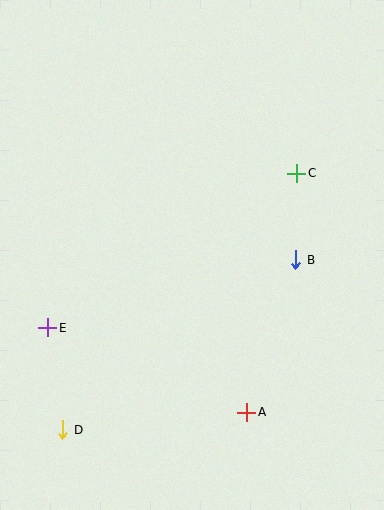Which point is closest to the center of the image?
Point B at (296, 260) is closest to the center.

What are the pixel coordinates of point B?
Point B is at (296, 260).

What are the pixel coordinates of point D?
Point D is at (63, 430).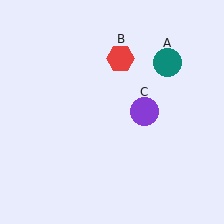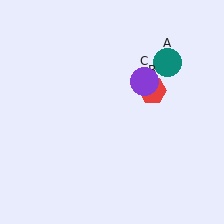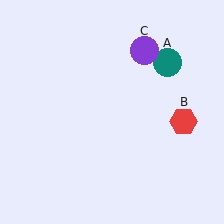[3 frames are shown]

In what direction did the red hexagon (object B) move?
The red hexagon (object B) moved down and to the right.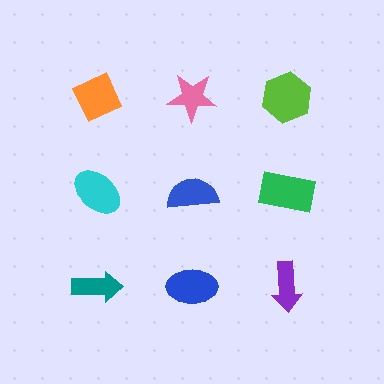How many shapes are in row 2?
3 shapes.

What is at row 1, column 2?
A pink star.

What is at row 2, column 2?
A blue semicircle.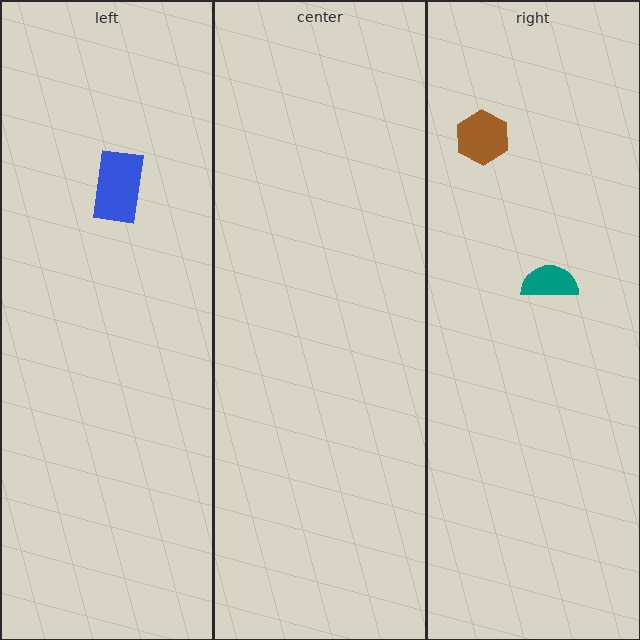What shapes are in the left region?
The blue rectangle.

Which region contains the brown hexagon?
The right region.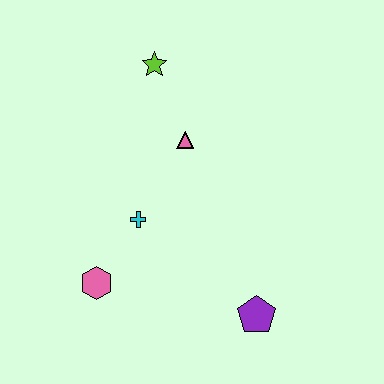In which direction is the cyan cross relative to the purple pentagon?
The cyan cross is to the left of the purple pentagon.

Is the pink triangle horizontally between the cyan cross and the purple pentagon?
Yes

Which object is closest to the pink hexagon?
The cyan cross is closest to the pink hexagon.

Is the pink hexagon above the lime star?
No